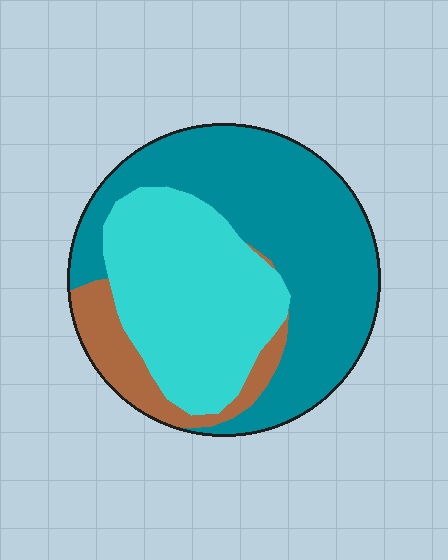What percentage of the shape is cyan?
Cyan covers 37% of the shape.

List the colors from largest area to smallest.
From largest to smallest: teal, cyan, brown.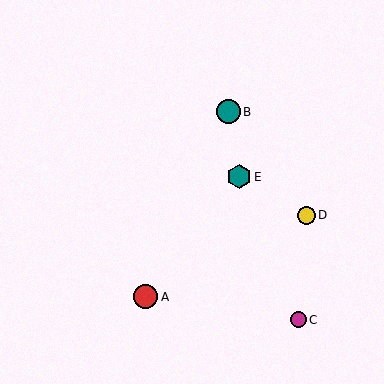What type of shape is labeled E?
Shape E is a teal hexagon.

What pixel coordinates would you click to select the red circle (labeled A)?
Click at (146, 297) to select the red circle A.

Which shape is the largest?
The teal hexagon (labeled E) is the largest.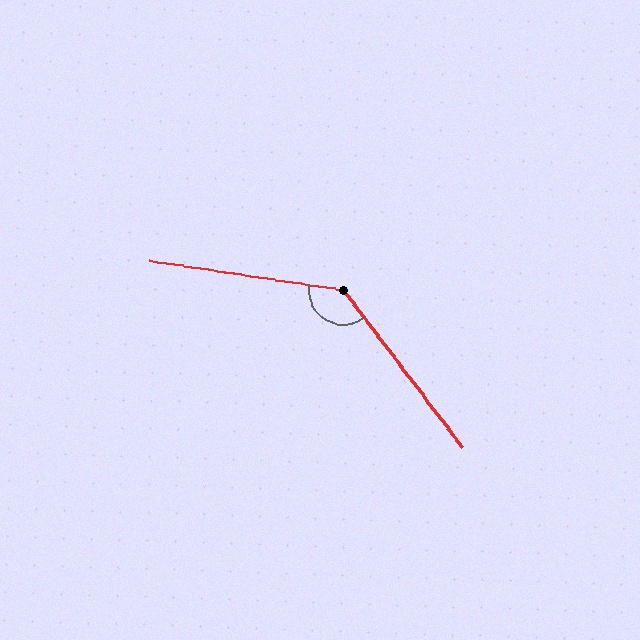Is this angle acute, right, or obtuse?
It is obtuse.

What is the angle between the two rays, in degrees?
Approximately 136 degrees.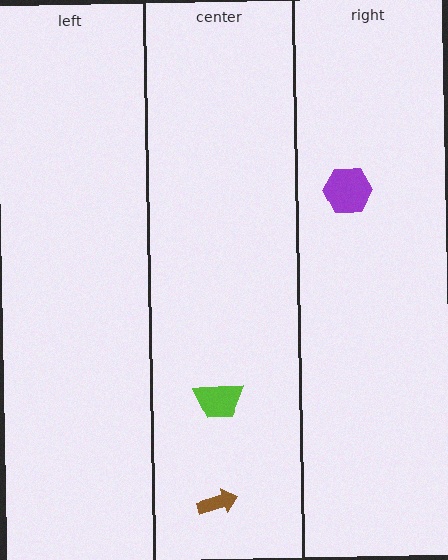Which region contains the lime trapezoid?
The center region.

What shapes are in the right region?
The purple hexagon.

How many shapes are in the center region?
2.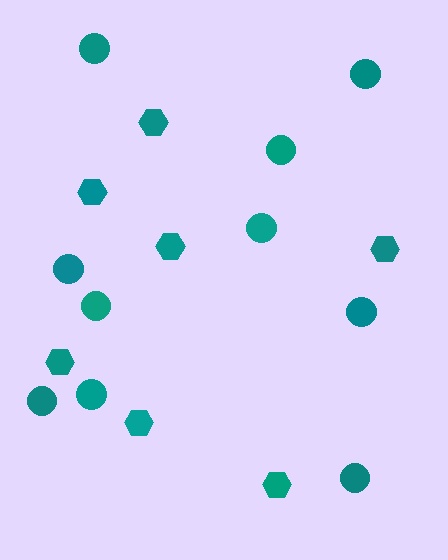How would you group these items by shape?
There are 2 groups: one group of circles (10) and one group of hexagons (7).